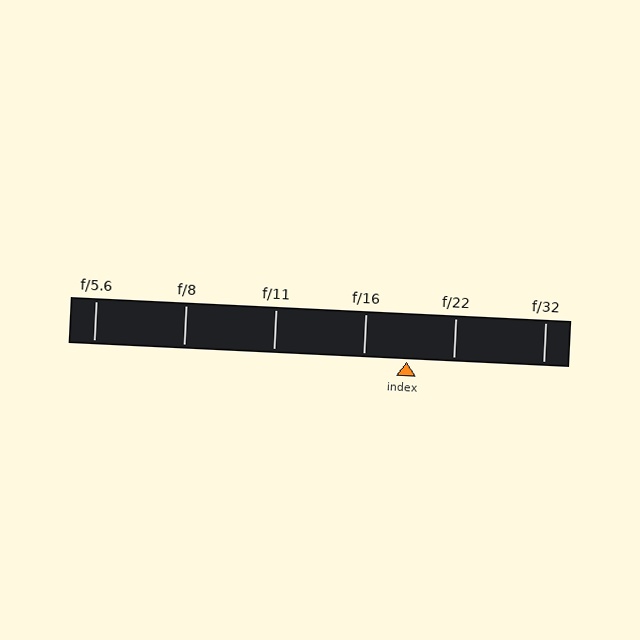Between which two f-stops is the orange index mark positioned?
The index mark is between f/16 and f/22.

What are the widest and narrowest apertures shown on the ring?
The widest aperture shown is f/5.6 and the narrowest is f/32.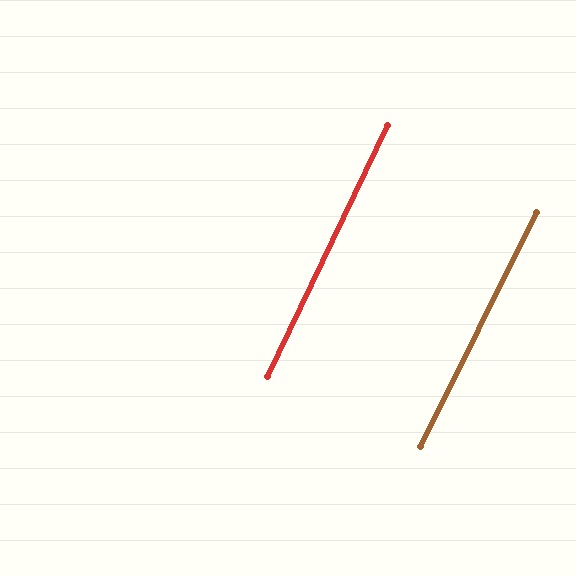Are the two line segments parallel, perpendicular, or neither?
Parallel — their directions differ by only 0.7°.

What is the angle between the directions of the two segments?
Approximately 1 degree.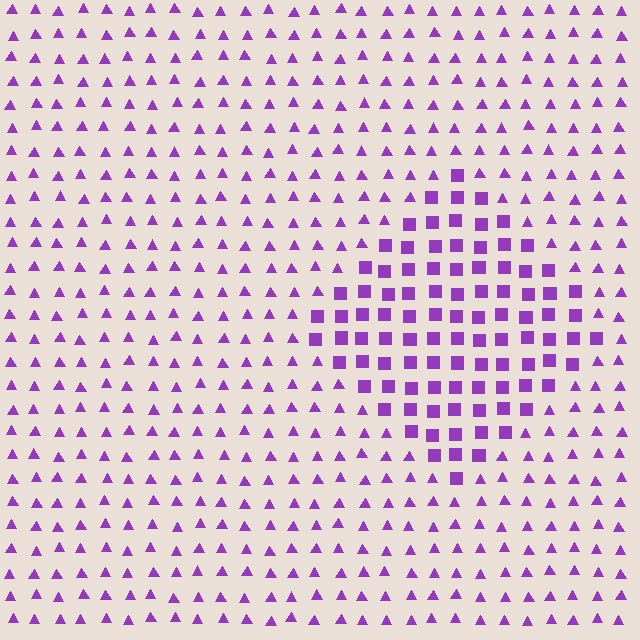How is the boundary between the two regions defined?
The boundary is defined by a change in element shape: squares inside vs. triangles outside. All elements share the same color and spacing.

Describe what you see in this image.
The image is filled with small purple elements arranged in a uniform grid. A diamond-shaped region contains squares, while the surrounding area contains triangles. The boundary is defined purely by the change in element shape.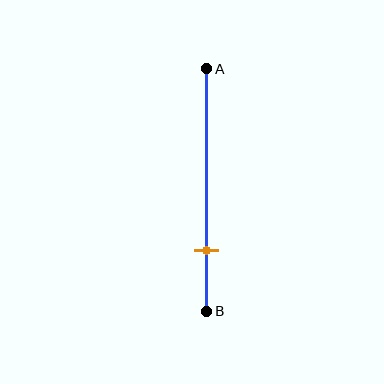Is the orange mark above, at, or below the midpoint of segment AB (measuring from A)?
The orange mark is below the midpoint of segment AB.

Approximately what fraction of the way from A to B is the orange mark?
The orange mark is approximately 75% of the way from A to B.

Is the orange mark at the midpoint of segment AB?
No, the mark is at about 75% from A, not at the 50% midpoint.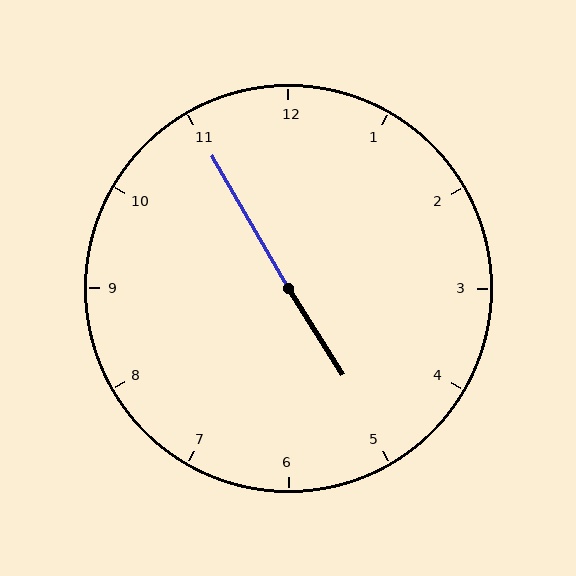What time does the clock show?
4:55.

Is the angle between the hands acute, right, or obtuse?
It is obtuse.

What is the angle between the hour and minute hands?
Approximately 178 degrees.